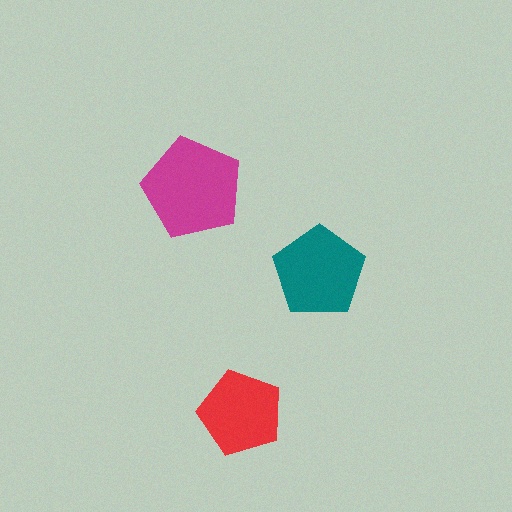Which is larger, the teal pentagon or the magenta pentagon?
The magenta one.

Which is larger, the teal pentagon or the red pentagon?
The teal one.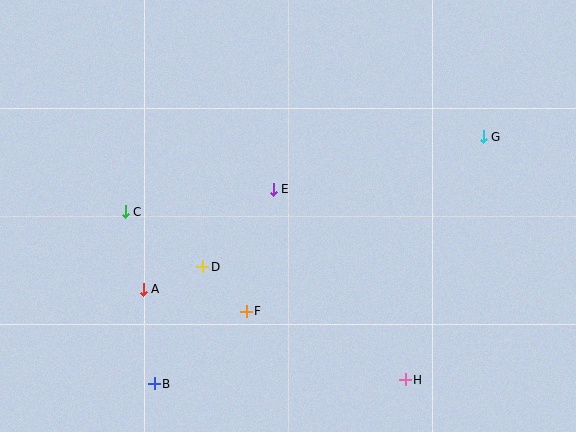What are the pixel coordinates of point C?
Point C is at (125, 212).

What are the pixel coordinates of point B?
Point B is at (154, 384).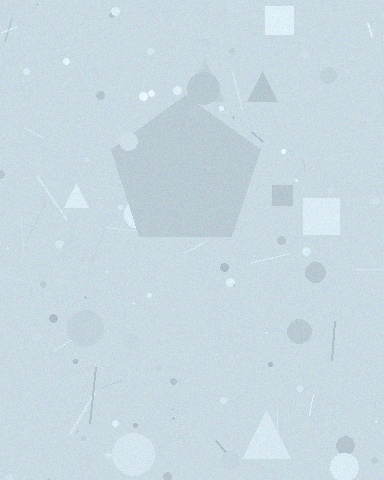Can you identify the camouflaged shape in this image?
The camouflaged shape is a pentagon.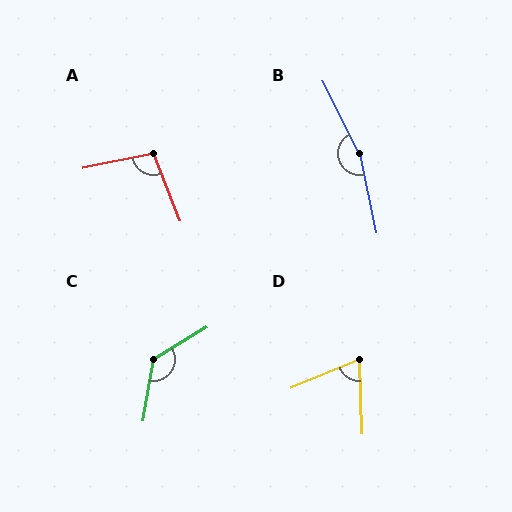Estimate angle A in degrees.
Approximately 100 degrees.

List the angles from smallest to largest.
D (70°), A (100°), C (131°), B (165°).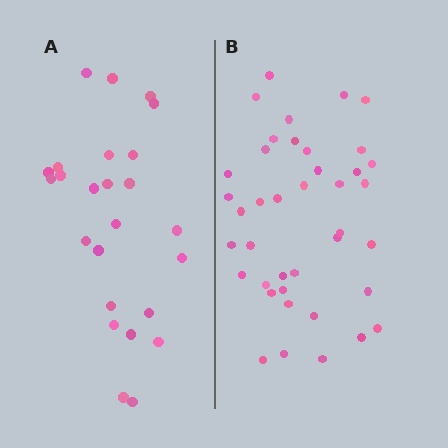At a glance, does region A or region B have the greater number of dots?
Region B (the right region) has more dots.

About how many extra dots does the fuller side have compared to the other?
Region B has approximately 15 more dots than region A.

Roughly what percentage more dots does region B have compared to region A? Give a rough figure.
About 60% more.